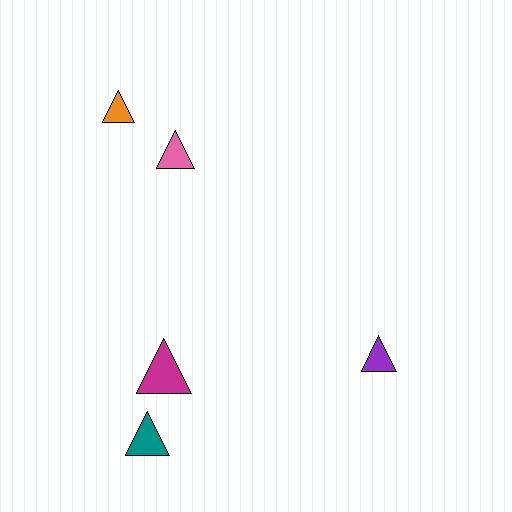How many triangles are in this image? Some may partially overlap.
There are 5 triangles.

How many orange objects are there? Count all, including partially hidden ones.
There is 1 orange object.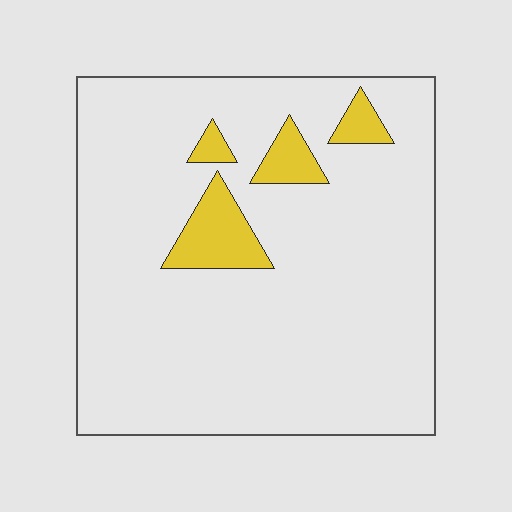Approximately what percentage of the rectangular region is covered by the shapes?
Approximately 10%.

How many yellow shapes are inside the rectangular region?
4.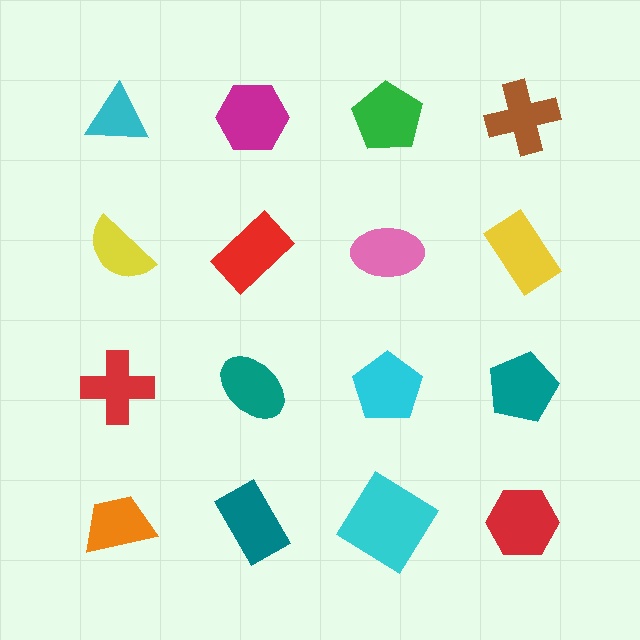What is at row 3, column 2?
A teal ellipse.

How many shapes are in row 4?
4 shapes.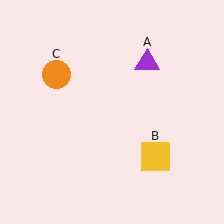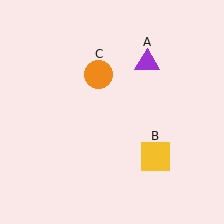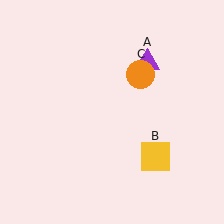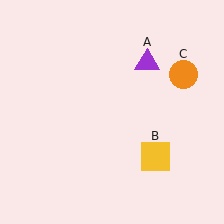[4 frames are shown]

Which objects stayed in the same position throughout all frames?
Purple triangle (object A) and yellow square (object B) remained stationary.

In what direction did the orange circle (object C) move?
The orange circle (object C) moved right.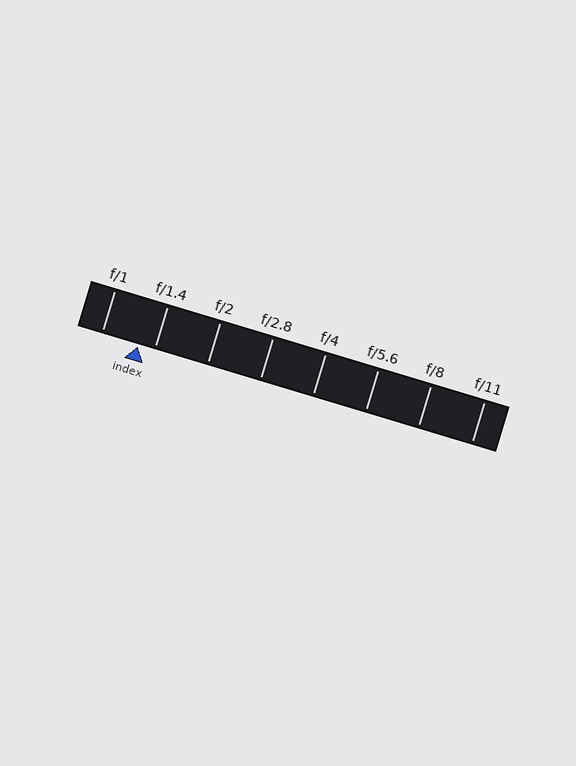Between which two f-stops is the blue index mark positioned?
The index mark is between f/1 and f/1.4.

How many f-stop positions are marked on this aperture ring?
There are 8 f-stop positions marked.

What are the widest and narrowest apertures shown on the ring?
The widest aperture shown is f/1 and the narrowest is f/11.